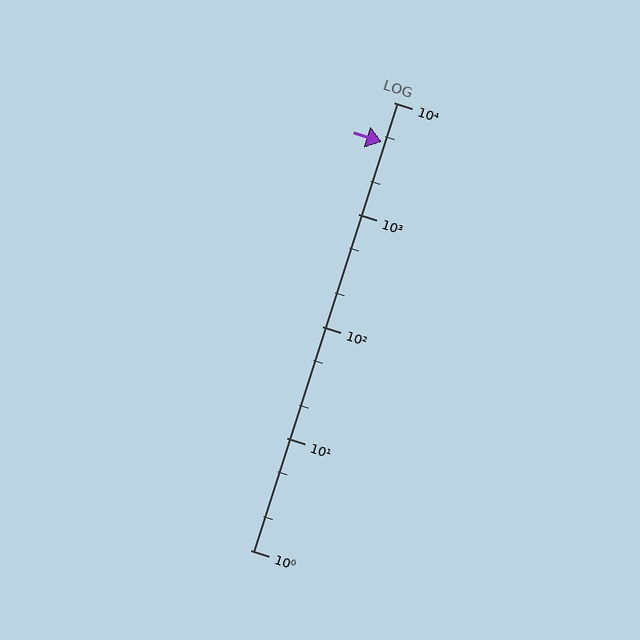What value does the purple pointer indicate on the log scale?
The pointer indicates approximately 4400.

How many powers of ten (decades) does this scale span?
The scale spans 4 decades, from 1 to 10000.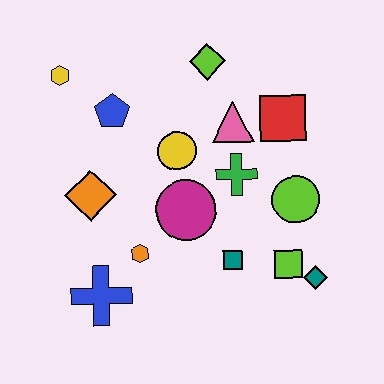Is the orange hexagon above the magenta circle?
No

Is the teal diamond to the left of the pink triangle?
No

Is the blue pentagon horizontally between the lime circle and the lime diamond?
No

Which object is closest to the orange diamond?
The orange hexagon is closest to the orange diamond.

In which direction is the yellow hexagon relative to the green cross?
The yellow hexagon is to the left of the green cross.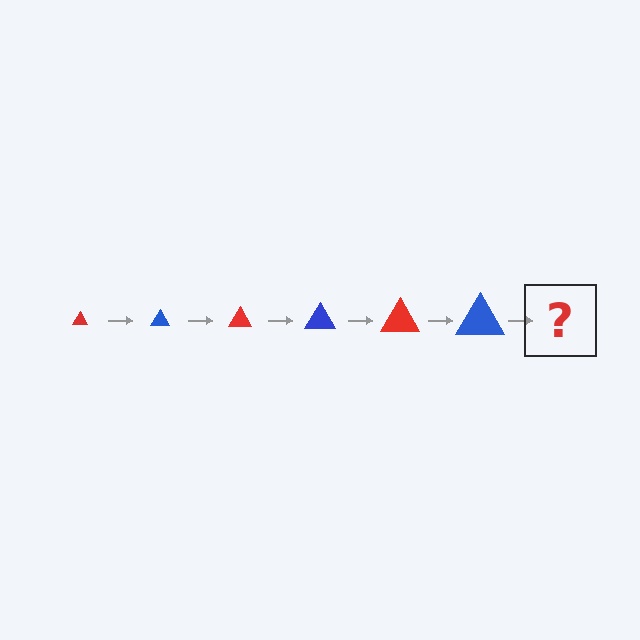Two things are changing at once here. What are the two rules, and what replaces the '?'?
The two rules are that the triangle grows larger each step and the color cycles through red and blue. The '?' should be a red triangle, larger than the previous one.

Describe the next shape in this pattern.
It should be a red triangle, larger than the previous one.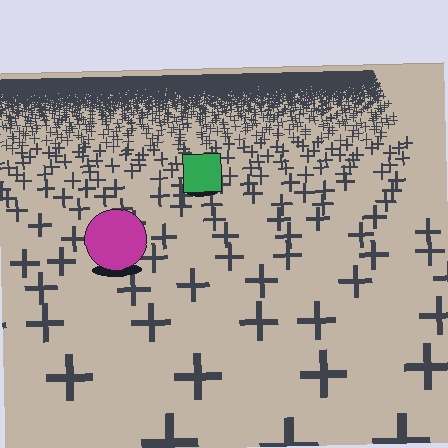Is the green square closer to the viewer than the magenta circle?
No. The magenta circle is closer — you can tell from the texture gradient: the ground texture is coarser near it.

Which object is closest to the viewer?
The magenta circle is closest. The texture marks near it are larger and more spread out.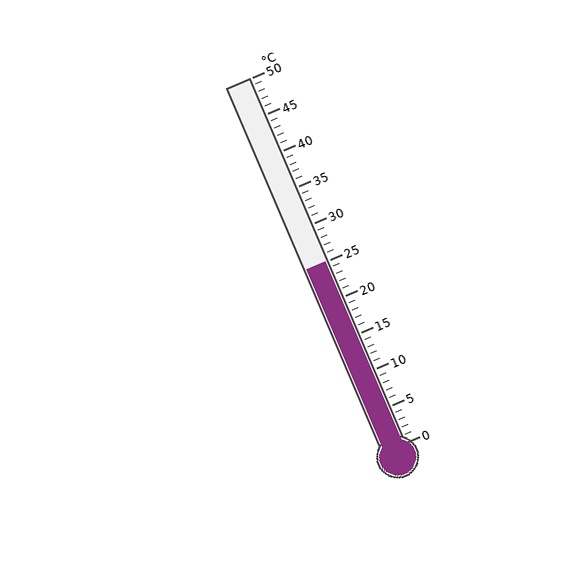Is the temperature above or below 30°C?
The temperature is below 30°C.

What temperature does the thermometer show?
The thermometer shows approximately 25°C.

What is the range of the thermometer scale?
The thermometer scale ranges from 0°C to 50°C.